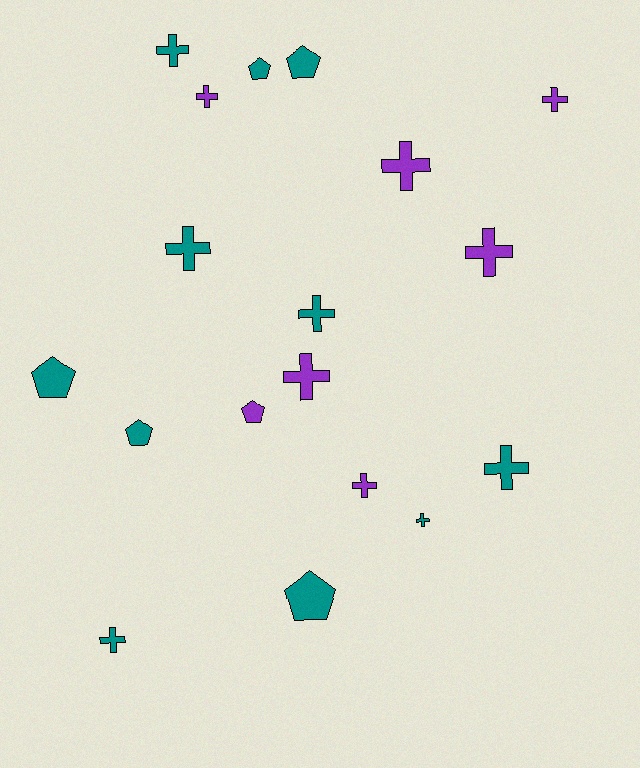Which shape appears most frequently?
Cross, with 12 objects.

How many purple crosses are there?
There are 6 purple crosses.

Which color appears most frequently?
Teal, with 11 objects.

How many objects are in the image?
There are 18 objects.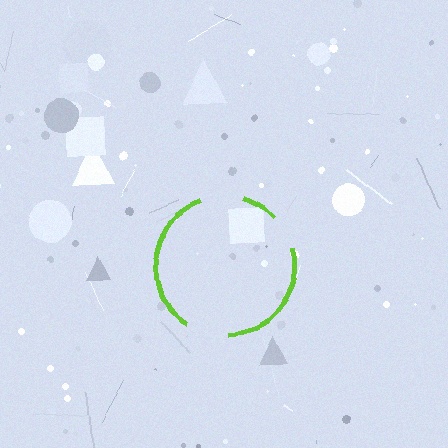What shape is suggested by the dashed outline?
The dashed outline suggests a circle.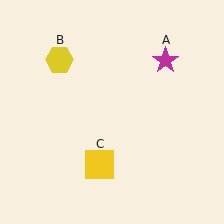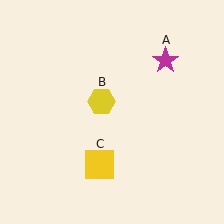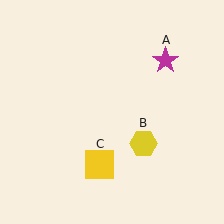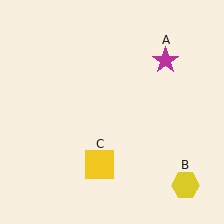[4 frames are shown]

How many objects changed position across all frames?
1 object changed position: yellow hexagon (object B).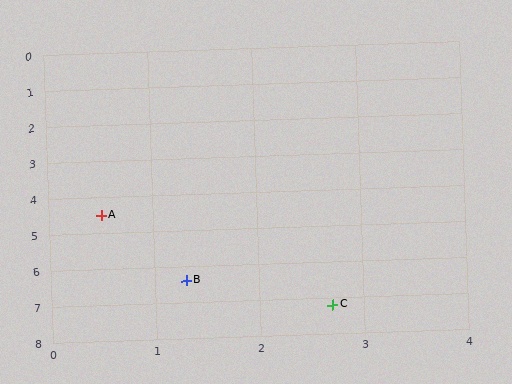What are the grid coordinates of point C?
Point C is at approximately (2.7, 7.2).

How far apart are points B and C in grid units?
Points B and C are about 1.6 grid units apart.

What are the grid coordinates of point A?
Point A is at approximately (0.5, 4.5).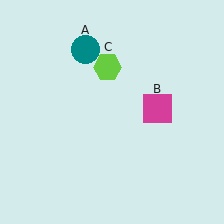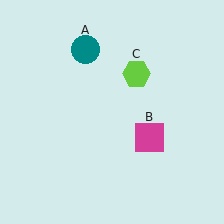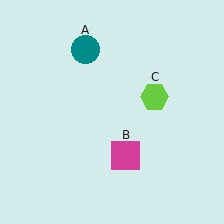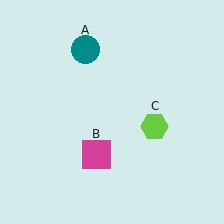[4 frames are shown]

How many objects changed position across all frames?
2 objects changed position: magenta square (object B), lime hexagon (object C).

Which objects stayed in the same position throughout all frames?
Teal circle (object A) remained stationary.